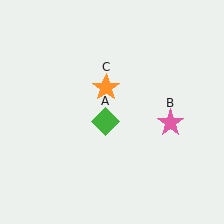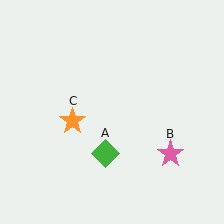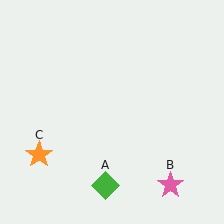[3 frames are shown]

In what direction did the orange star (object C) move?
The orange star (object C) moved down and to the left.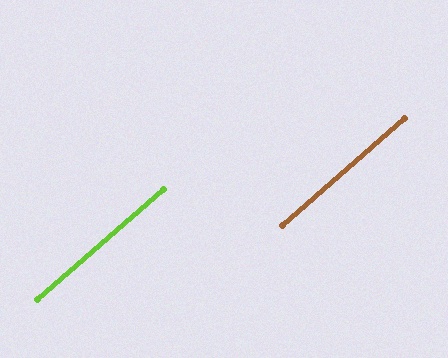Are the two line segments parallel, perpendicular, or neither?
Parallel — their directions differ by only 0.1°.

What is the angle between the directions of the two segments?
Approximately 0 degrees.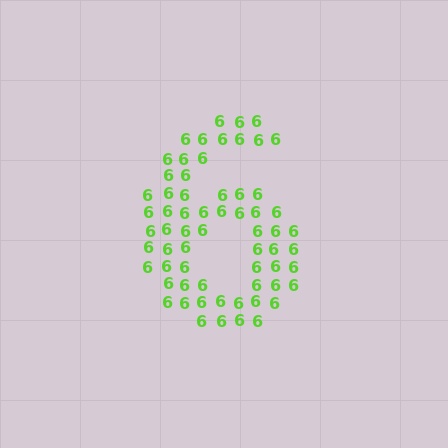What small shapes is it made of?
It is made of small digit 6's.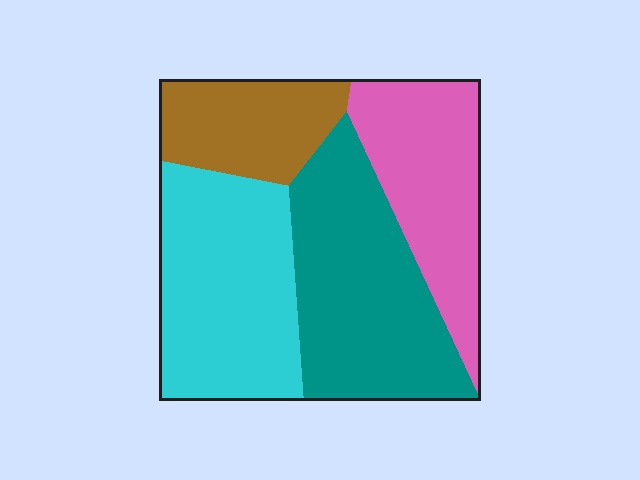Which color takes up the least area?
Brown, at roughly 15%.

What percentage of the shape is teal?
Teal covers 31% of the shape.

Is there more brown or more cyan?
Cyan.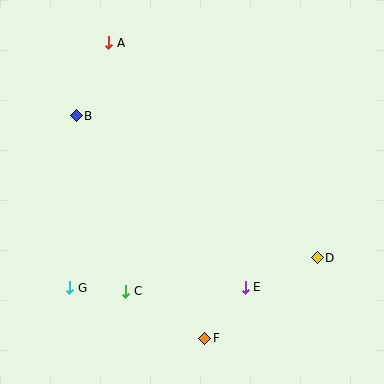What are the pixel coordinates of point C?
Point C is at (125, 291).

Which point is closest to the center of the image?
Point E at (245, 287) is closest to the center.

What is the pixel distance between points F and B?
The distance between F and B is 257 pixels.